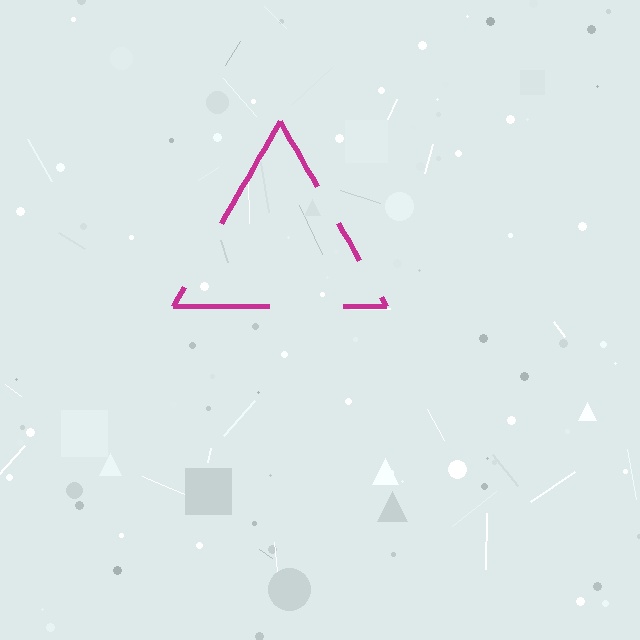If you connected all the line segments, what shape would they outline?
They would outline a triangle.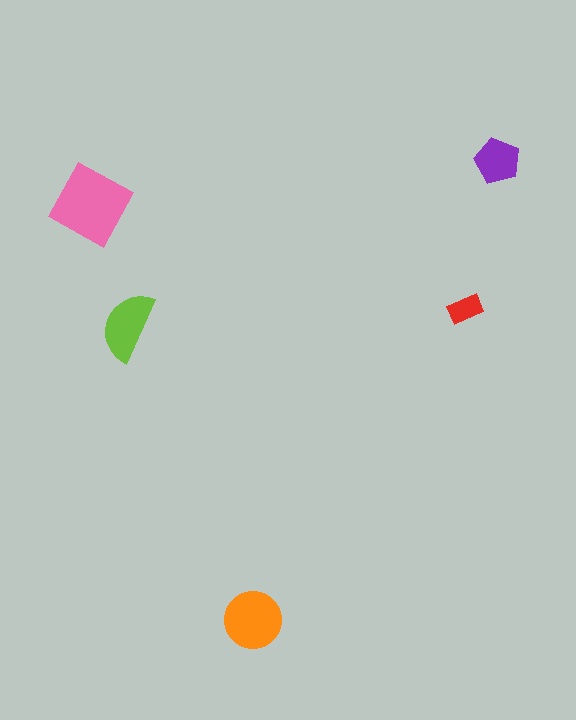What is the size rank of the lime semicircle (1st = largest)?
3rd.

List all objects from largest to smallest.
The pink diamond, the orange circle, the lime semicircle, the purple pentagon, the red rectangle.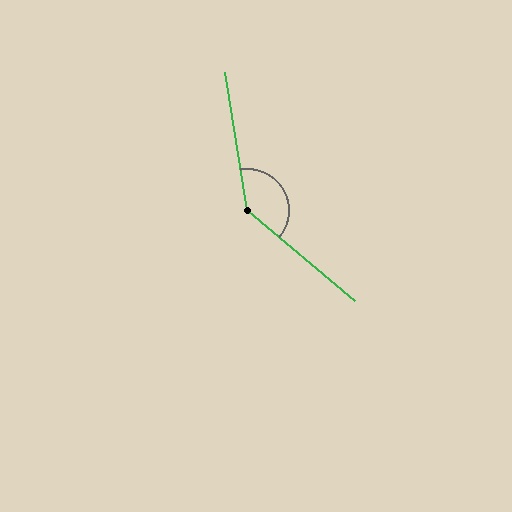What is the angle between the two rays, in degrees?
Approximately 139 degrees.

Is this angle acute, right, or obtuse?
It is obtuse.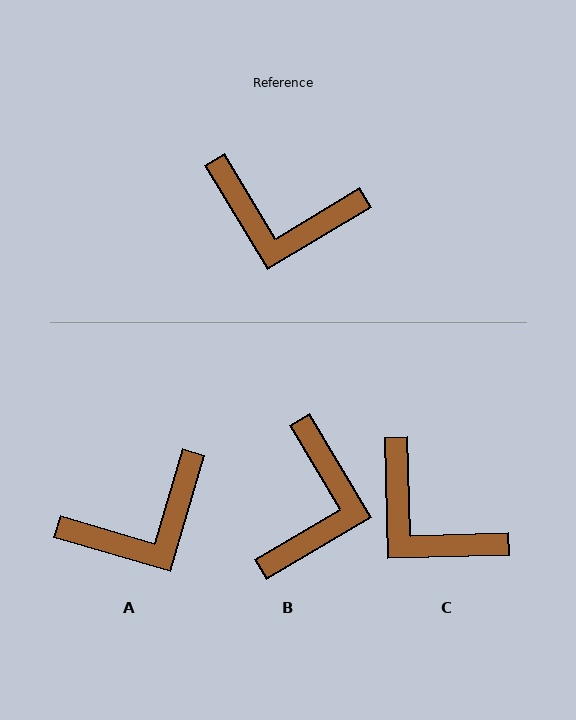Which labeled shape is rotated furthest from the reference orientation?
B, about 89 degrees away.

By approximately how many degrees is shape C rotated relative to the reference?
Approximately 29 degrees clockwise.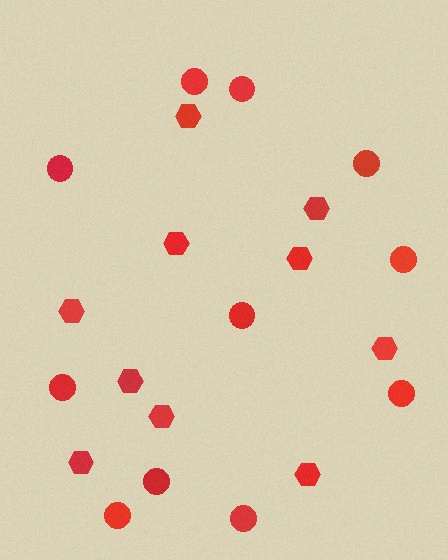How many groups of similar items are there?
There are 2 groups: one group of circles (11) and one group of hexagons (10).